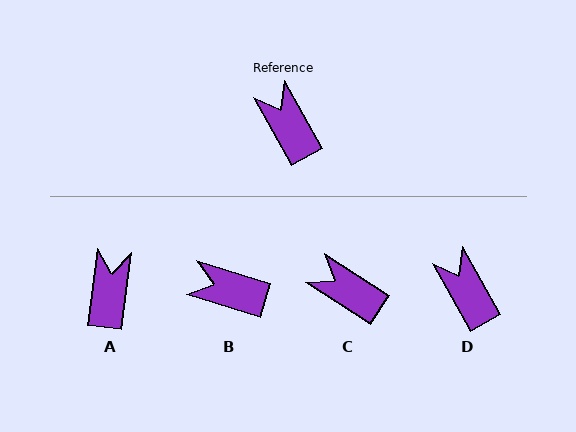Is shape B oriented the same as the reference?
No, it is off by about 44 degrees.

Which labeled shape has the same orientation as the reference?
D.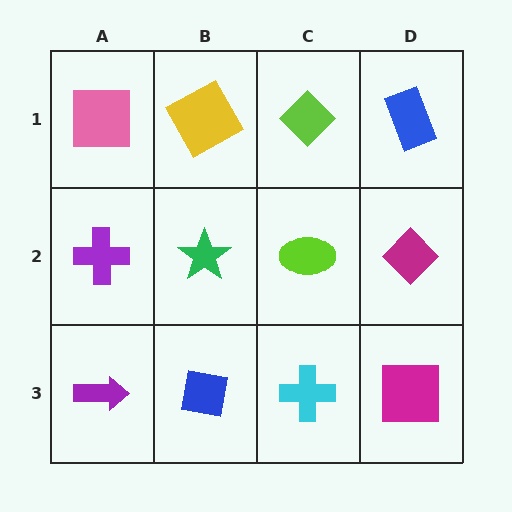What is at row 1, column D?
A blue rectangle.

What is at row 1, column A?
A pink square.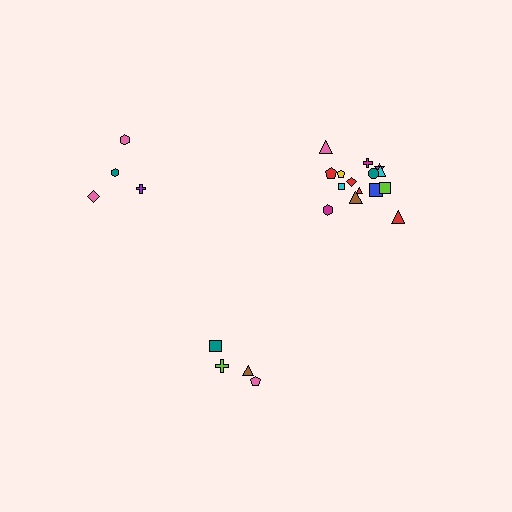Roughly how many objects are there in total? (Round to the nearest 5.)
Roughly 25 objects in total.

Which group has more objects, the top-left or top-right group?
The top-right group.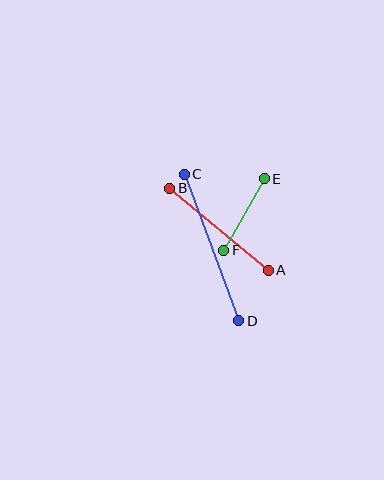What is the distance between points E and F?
The distance is approximately 82 pixels.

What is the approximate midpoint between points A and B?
The midpoint is at approximately (219, 229) pixels.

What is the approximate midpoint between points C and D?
The midpoint is at approximately (211, 247) pixels.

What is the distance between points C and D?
The distance is approximately 156 pixels.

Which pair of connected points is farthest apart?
Points C and D are farthest apart.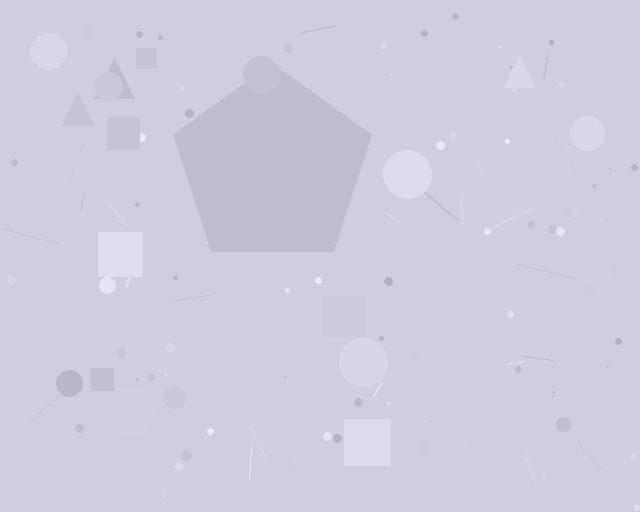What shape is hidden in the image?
A pentagon is hidden in the image.